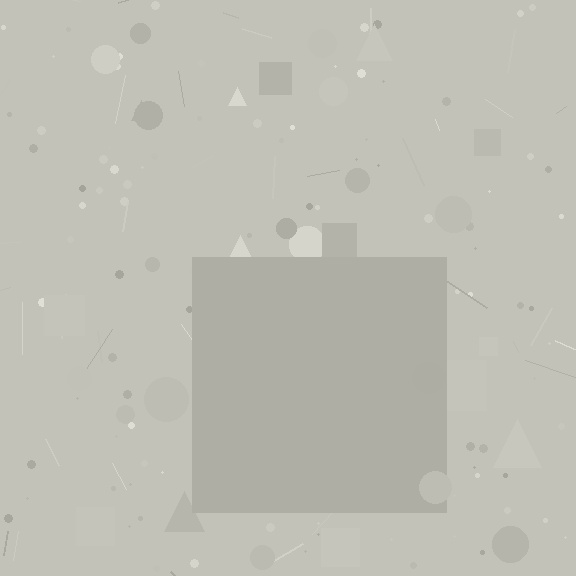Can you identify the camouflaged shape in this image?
The camouflaged shape is a square.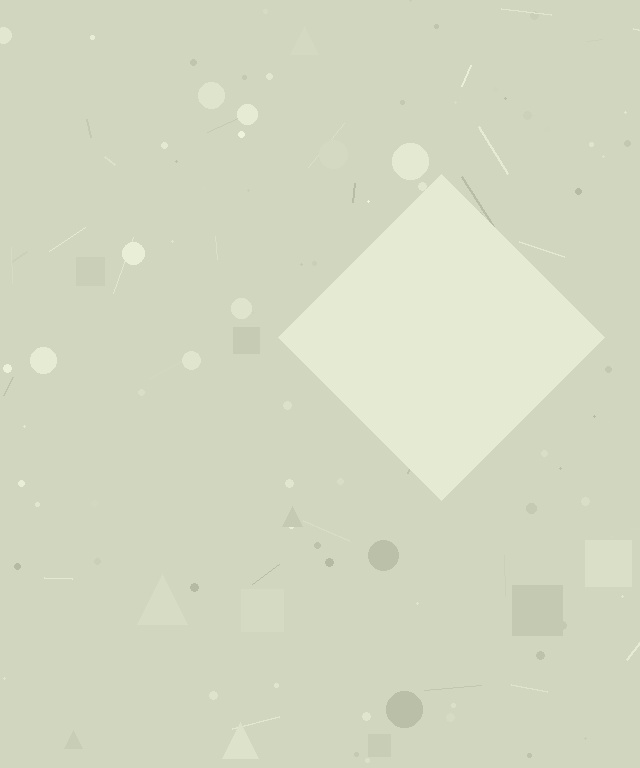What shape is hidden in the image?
A diamond is hidden in the image.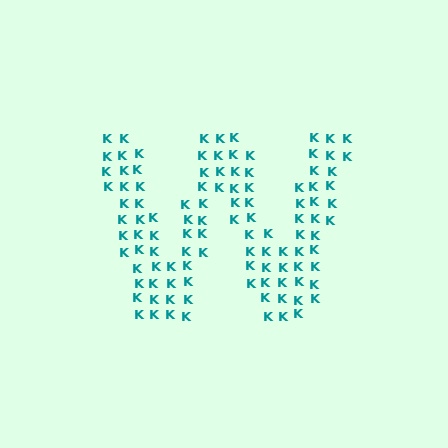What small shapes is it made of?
It is made of small letter K's.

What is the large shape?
The large shape is the letter W.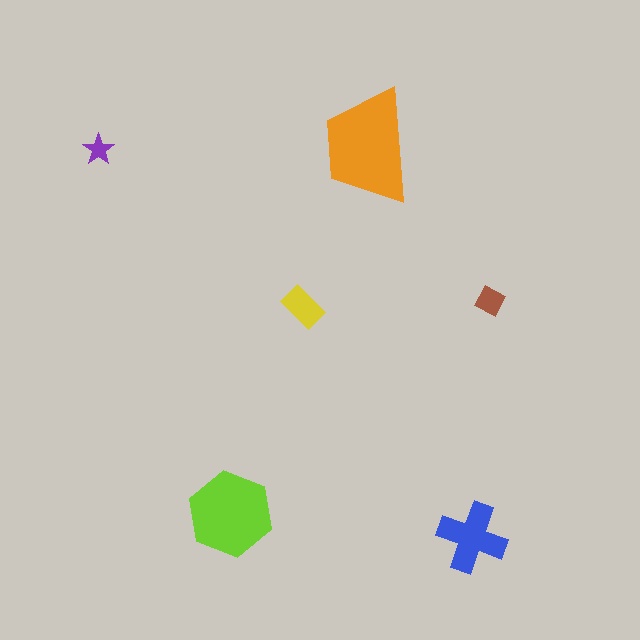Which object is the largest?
The orange trapezoid.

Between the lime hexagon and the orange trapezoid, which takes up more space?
The orange trapezoid.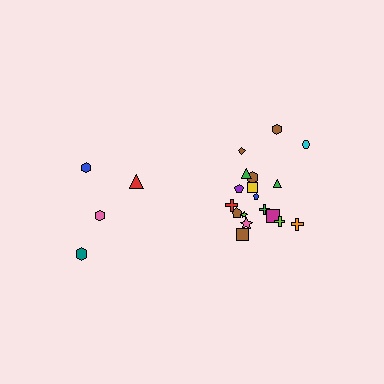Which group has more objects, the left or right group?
The right group.